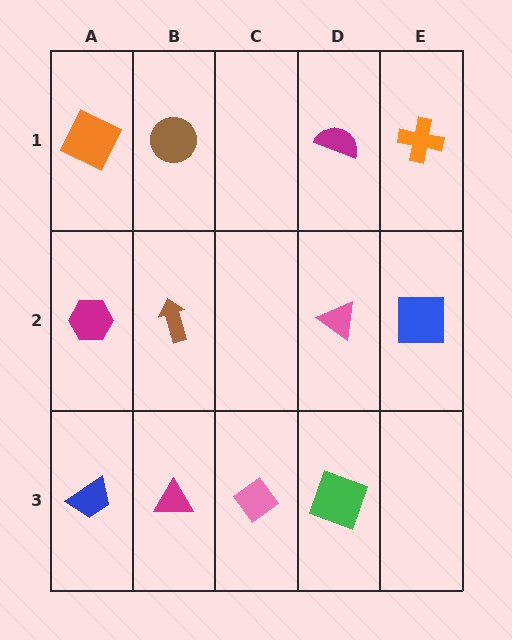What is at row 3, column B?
A magenta triangle.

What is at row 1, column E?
An orange cross.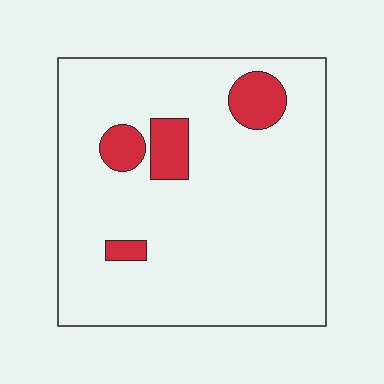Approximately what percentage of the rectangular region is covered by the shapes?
Approximately 10%.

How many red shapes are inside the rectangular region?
4.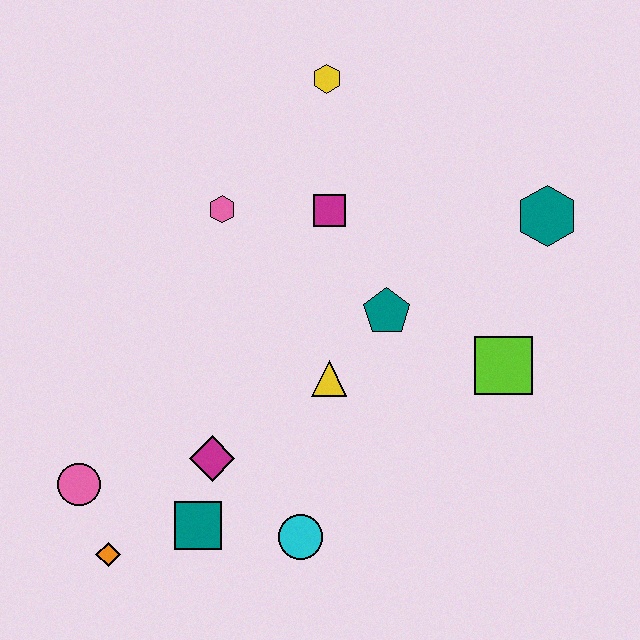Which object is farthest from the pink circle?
The teal hexagon is farthest from the pink circle.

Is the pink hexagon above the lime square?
Yes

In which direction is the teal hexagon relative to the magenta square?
The teal hexagon is to the right of the magenta square.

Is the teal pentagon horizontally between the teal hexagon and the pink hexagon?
Yes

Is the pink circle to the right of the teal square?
No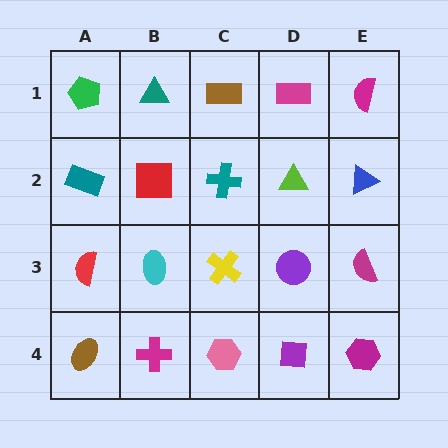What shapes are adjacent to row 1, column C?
A teal cross (row 2, column C), a teal triangle (row 1, column B), a magenta rectangle (row 1, column D).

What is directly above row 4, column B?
A cyan ellipse.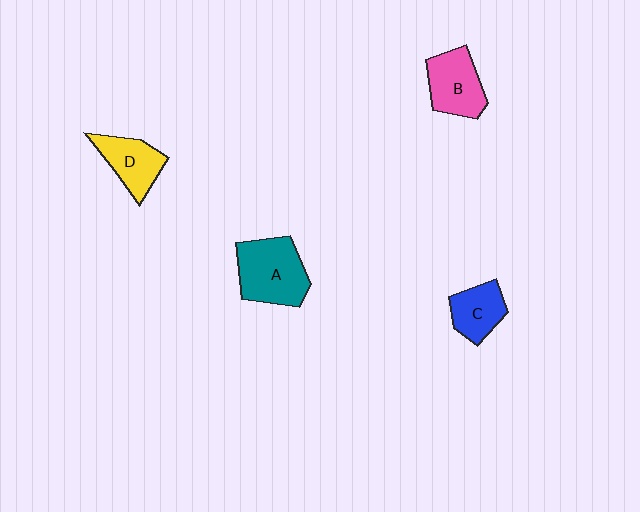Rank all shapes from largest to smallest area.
From largest to smallest: A (teal), B (pink), D (yellow), C (blue).